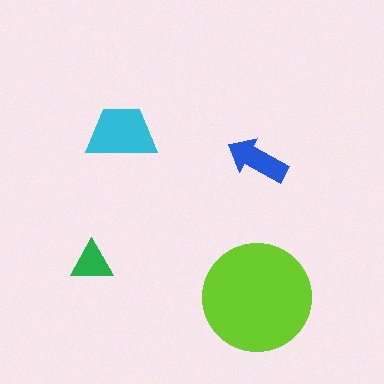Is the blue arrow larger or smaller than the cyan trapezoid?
Smaller.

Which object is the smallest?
The green triangle.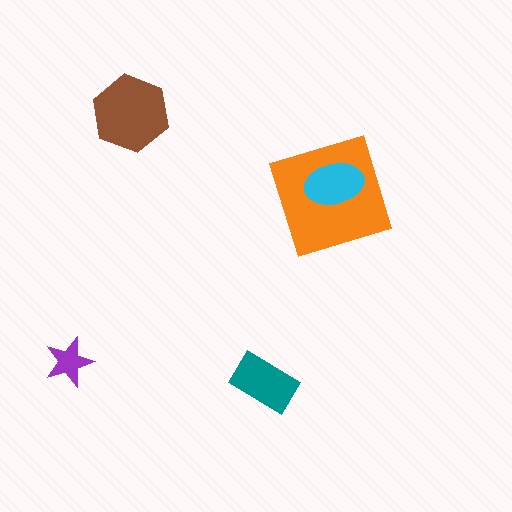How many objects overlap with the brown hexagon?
0 objects overlap with the brown hexagon.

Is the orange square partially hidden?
Yes, it is partially covered by another shape.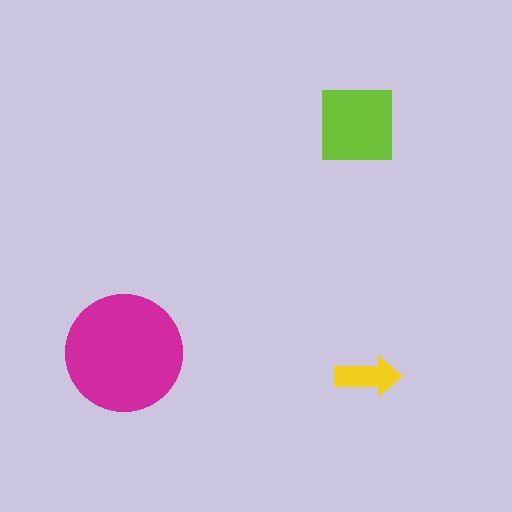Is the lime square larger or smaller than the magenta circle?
Smaller.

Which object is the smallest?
The yellow arrow.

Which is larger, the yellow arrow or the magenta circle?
The magenta circle.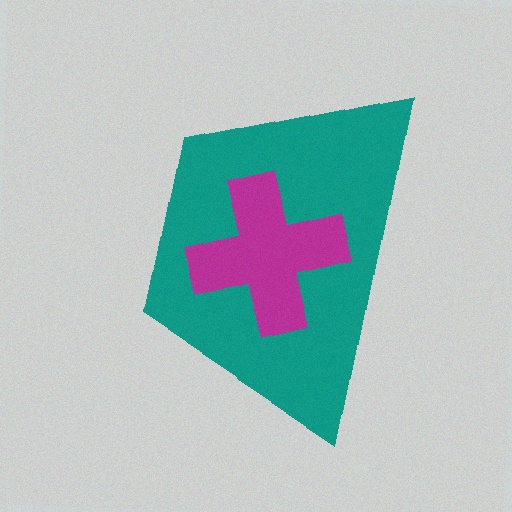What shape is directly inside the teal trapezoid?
The magenta cross.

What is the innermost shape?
The magenta cross.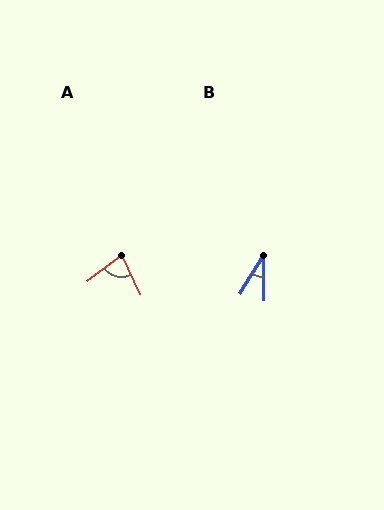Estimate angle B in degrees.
Approximately 32 degrees.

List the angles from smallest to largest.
B (32°), A (77°).